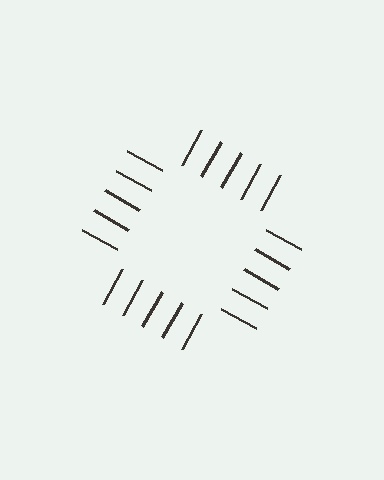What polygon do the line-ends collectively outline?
An illusory square — the line segments terminate on its edges but no continuous stroke is drawn.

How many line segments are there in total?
20 — 5 along each of the 4 edges.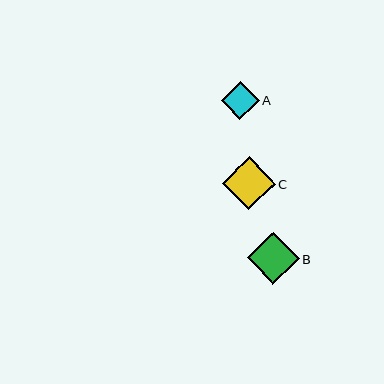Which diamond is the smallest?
Diamond A is the smallest with a size of approximately 38 pixels.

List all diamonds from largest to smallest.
From largest to smallest: C, B, A.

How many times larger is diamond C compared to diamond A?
Diamond C is approximately 1.4 times the size of diamond A.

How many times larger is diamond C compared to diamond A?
Diamond C is approximately 1.4 times the size of diamond A.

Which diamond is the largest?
Diamond C is the largest with a size of approximately 53 pixels.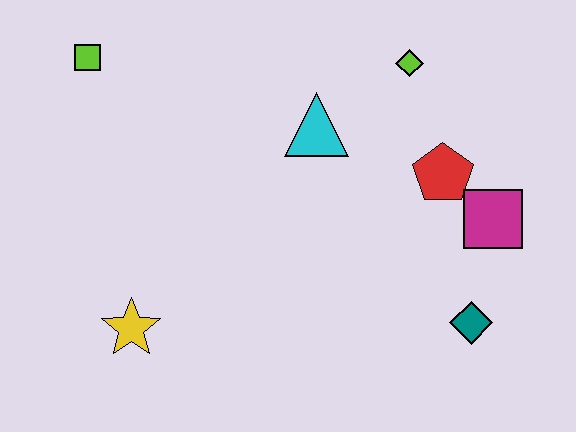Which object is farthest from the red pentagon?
The lime square is farthest from the red pentagon.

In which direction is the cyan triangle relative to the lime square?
The cyan triangle is to the right of the lime square.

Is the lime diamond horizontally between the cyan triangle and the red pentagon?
Yes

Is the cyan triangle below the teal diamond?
No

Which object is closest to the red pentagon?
The magenta square is closest to the red pentagon.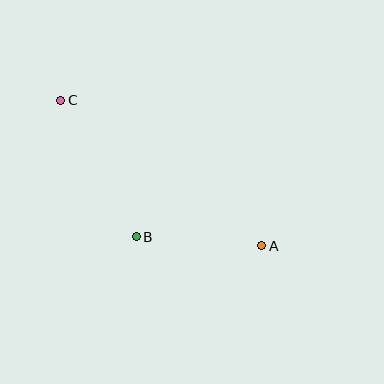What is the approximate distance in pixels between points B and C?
The distance between B and C is approximately 156 pixels.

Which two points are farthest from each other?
Points A and C are farthest from each other.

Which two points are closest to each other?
Points A and B are closest to each other.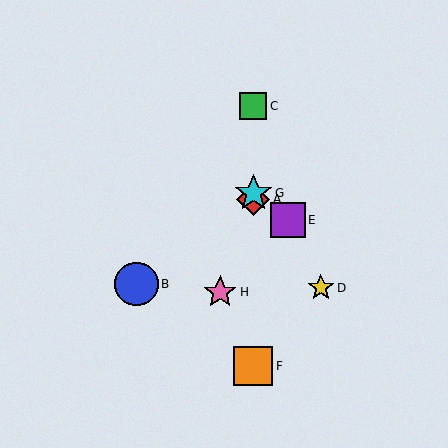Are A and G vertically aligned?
Yes, both are at x≈253.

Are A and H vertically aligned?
No, A is at x≈253 and H is at x≈220.